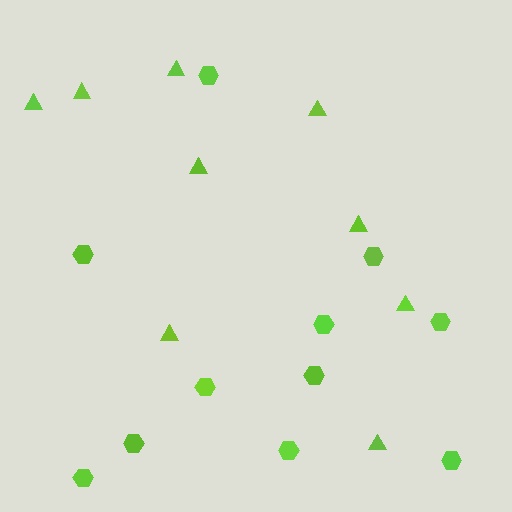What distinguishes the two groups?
There are 2 groups: one group of hexagons (11) and one group of triangles (9).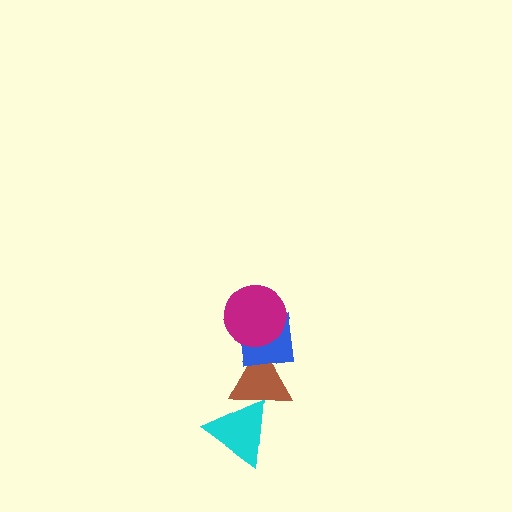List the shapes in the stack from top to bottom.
From top to bottom: the magenta circle, the blue square, the brown triangle, the cyan triangle.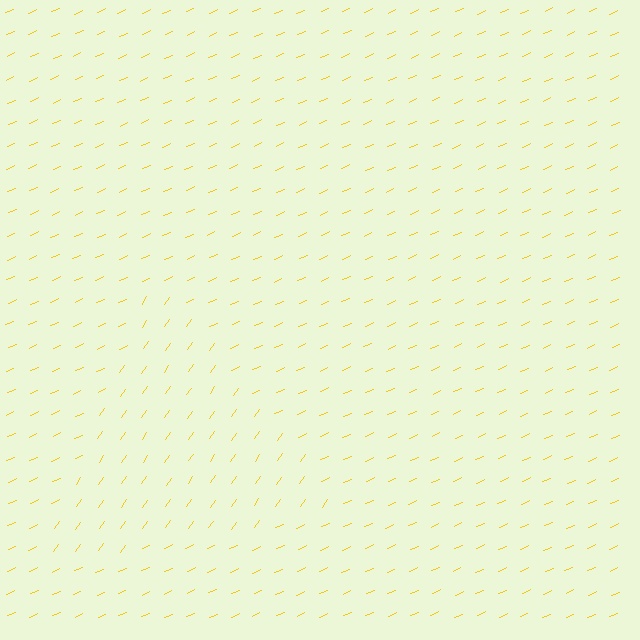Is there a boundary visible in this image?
Yes, there is a texture boundary formed by a change in line orientation.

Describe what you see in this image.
The image is filled with small yellow line segments. A triangle region in the image has lines oriented differently from the surrounding lines, creating a visible texture boundary.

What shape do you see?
I see a triangle.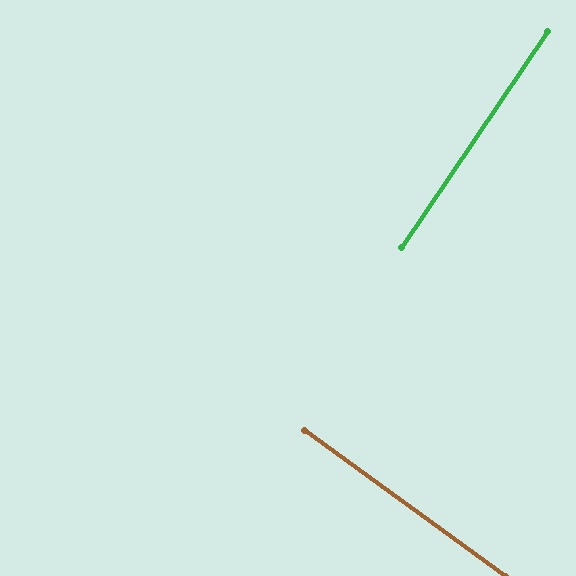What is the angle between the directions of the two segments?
Approximately 88 degrees.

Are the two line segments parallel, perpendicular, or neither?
Perpendicular — they meet at approximately 88°.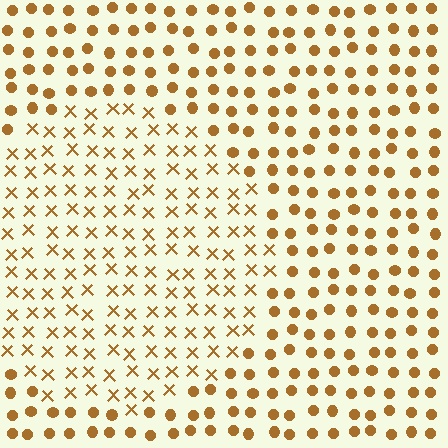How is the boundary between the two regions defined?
The boundary is defined by a change in element shape: X marks inside vs. circles outside. All elements share the same color and spacing.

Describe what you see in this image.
The image is filled with small brown elements arranged in a uniform grid. A circle-shaped region contains X marks, while the surrounding area contains circles. The boundary is defined purely by the change in element shape.